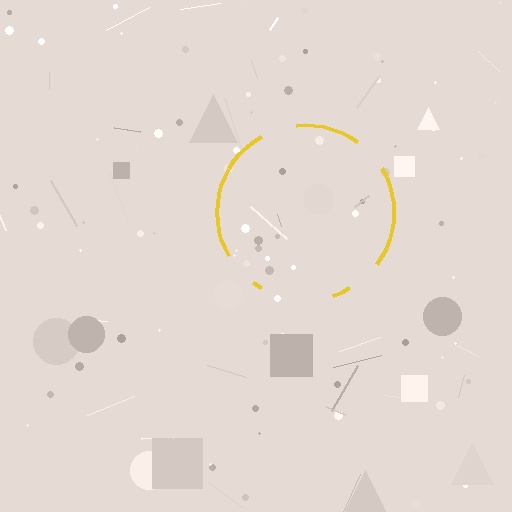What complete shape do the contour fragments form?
The contour fragments form a circle.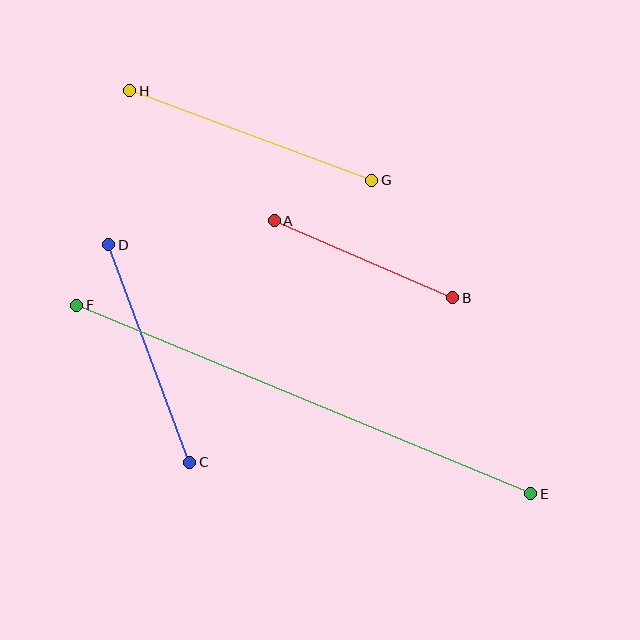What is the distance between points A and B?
The distance is approximately 194 pixels.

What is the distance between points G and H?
The distance is approximately 258 pixels.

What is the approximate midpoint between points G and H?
The midpoint is at approximately (251, 136) pixels.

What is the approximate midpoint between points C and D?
The midpoint is at approximately (149, 353) pixels.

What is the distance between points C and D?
The distance is approximately 232 pixels.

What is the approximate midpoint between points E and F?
The midpoint is at approximately (304, 400) pixels.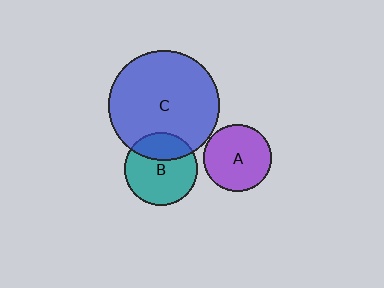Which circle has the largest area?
Circle C (blue).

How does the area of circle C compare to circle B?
Approximately 2.3 times.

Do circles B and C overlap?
Yes.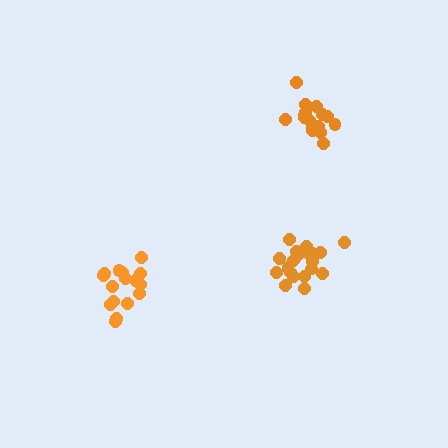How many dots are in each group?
Group 1: 16 dots, Group 2: 20 dots, Group 3: 16 dots (52 total).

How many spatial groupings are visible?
There are 3 spatial groupings.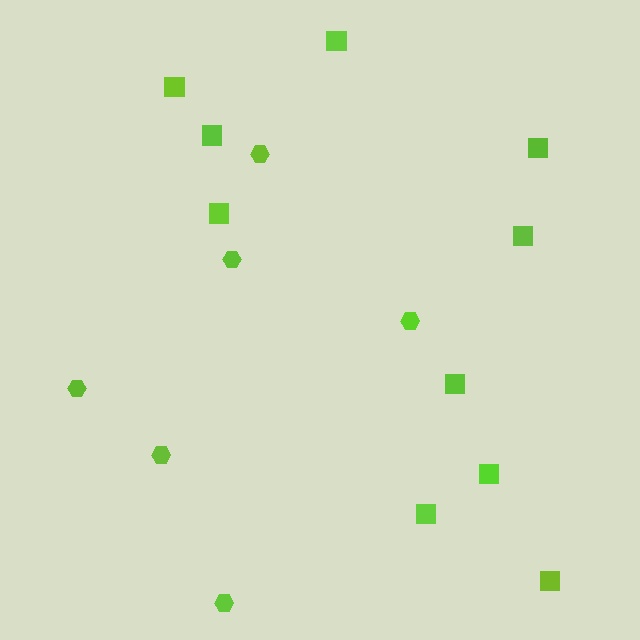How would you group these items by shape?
There are 2 groups: one group of hexagons (6) and one group of squares (10).